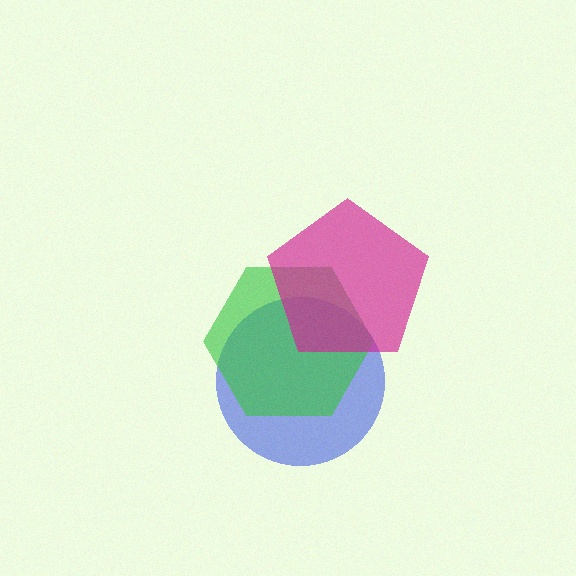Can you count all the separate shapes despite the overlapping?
Yes, there are 3 separate shapes.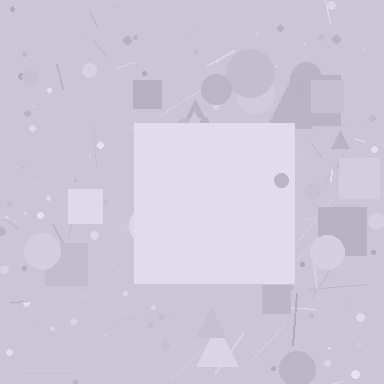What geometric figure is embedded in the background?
A square is embedded in the background.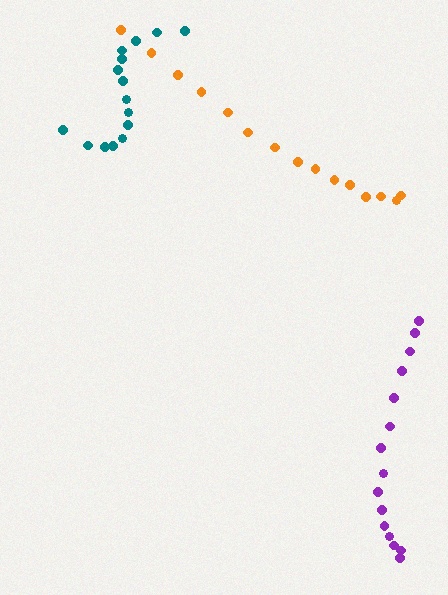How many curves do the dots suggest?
There are 3 distinct paths.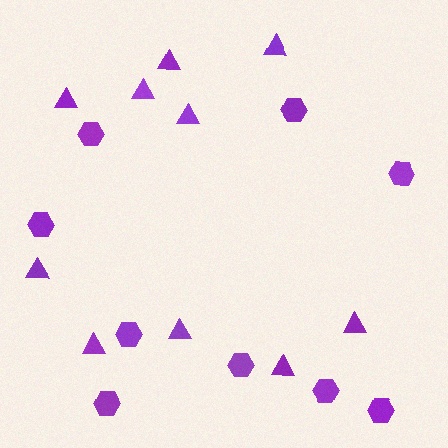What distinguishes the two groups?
There are 2 groups: one group of hexagons (9) and one group of triangles (10).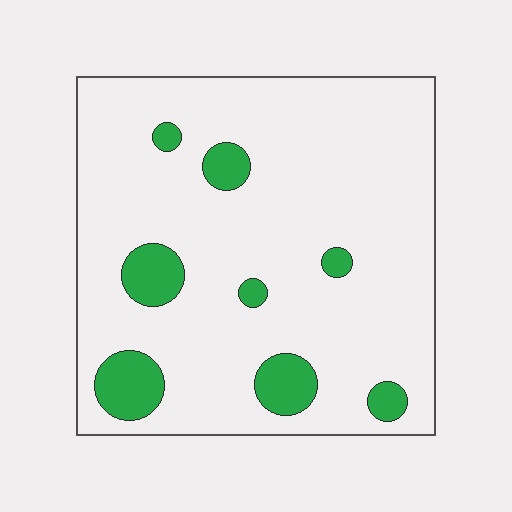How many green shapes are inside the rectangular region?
8.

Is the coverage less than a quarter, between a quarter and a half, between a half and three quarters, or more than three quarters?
Less than a quarter.